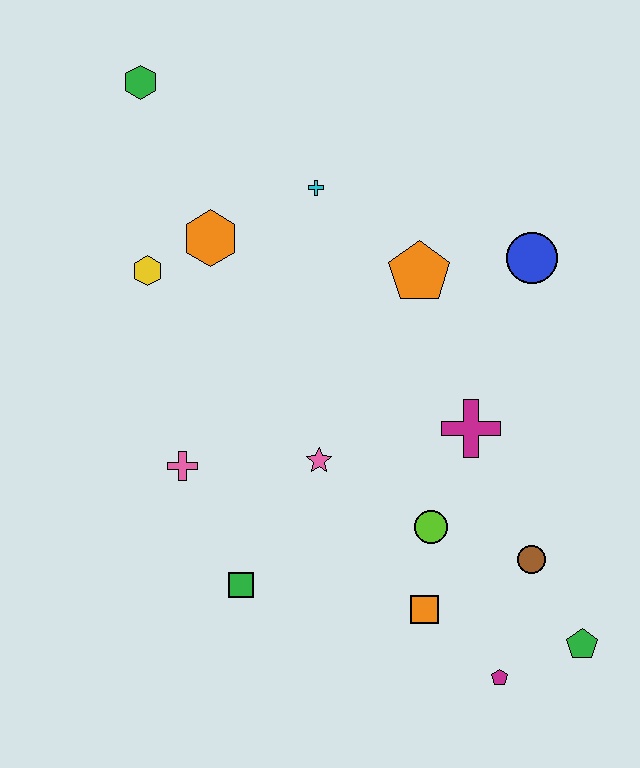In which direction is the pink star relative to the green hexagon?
The pink star is below the green hexagon.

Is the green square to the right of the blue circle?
No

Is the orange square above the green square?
No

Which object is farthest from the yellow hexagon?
The green pentagon is farthest from the yellow hexagon.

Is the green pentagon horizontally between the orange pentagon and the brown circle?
No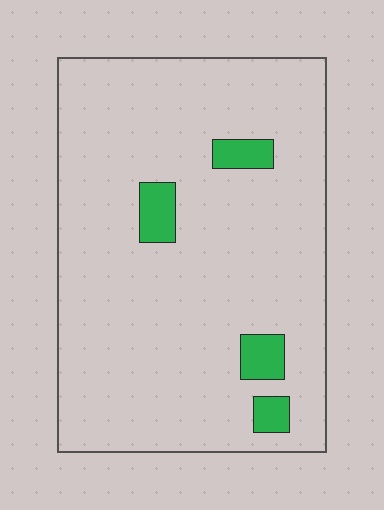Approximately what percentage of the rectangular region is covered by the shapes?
Approximately 5%.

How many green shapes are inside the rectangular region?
4.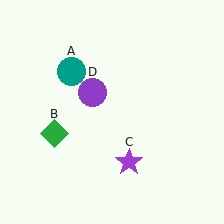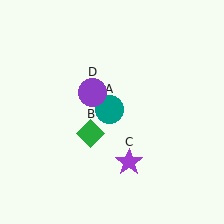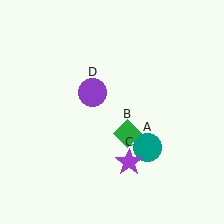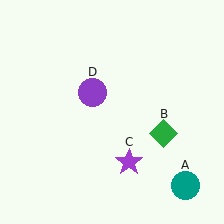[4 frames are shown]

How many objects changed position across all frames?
2 objects changed position: teal circle (object A), green diamond (object B).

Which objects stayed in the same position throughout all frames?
Purple star (object C) and purple circle (object D) remained stationary.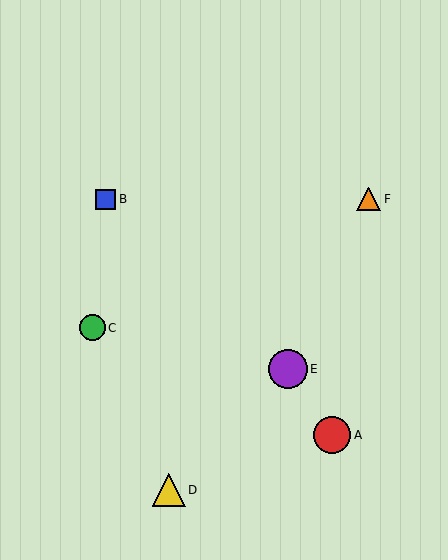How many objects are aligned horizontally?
2 objects (B, F) are aligned horizontally.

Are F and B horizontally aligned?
Yes, both are at y≈199.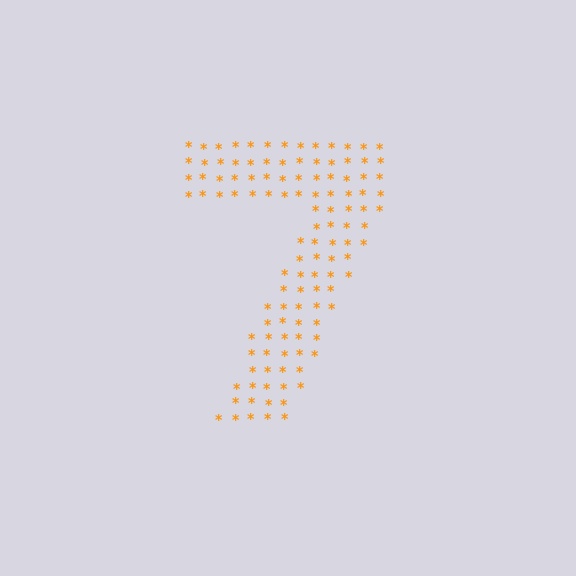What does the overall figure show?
The overall figure shows the digit 7.